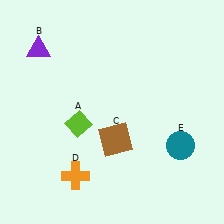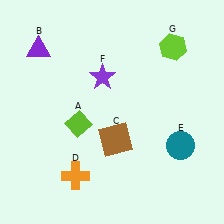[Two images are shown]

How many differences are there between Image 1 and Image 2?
There are 2 differences between the two images.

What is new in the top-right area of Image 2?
A lime hexagon (G) was added in the top-right area of Image 2.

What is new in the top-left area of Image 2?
A purple star (F) was added in the top-left area of Image 2.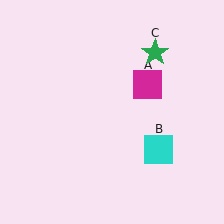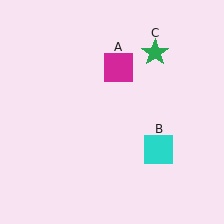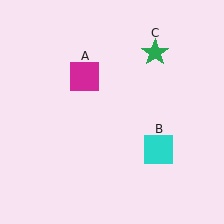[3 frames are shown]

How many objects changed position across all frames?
1 object changed position: magenta square (object A).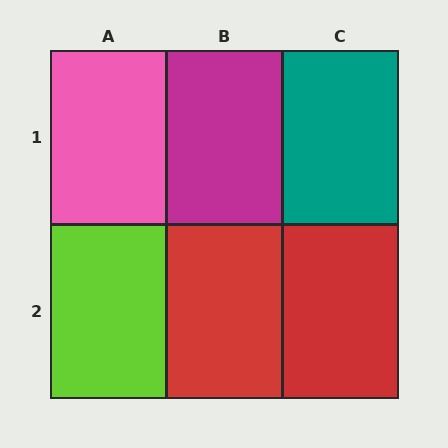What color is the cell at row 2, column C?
Red.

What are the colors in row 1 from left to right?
Pink, magenta, teal.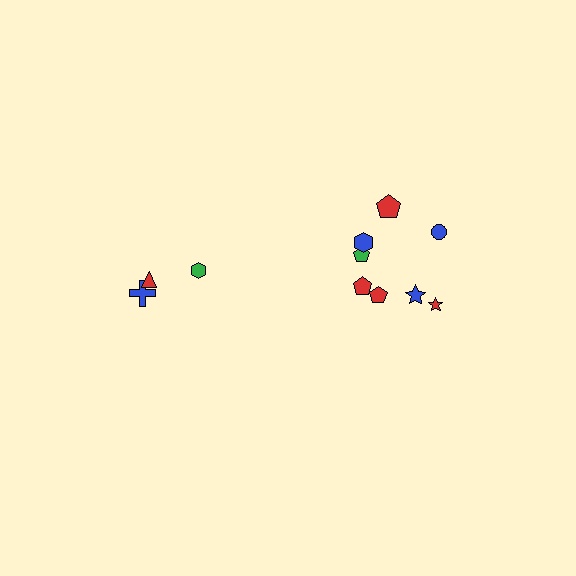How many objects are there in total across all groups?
There are 11 objects.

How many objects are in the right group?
There are 8 objects.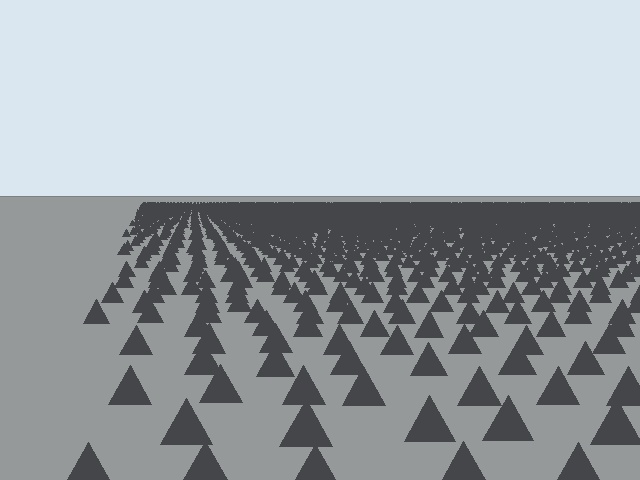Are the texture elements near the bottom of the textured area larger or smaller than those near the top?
Larger. Near the bottom, elements are closer to the viewer and appear at a bigger on-screen size.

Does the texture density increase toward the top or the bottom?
Density increases toward the top.